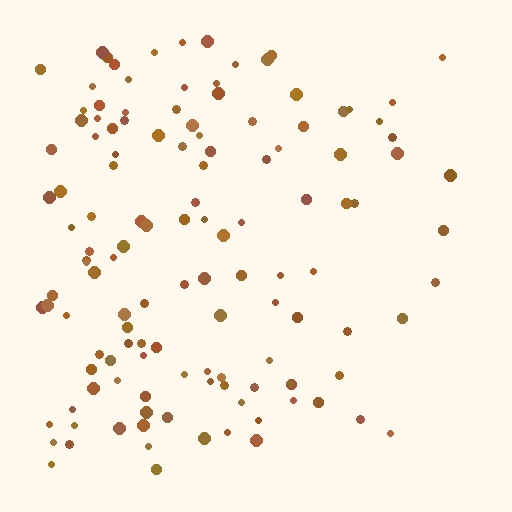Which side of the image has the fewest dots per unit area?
The right.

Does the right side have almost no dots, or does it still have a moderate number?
Still a moderate number, just noticeably fewer than the left.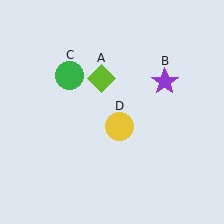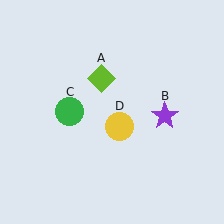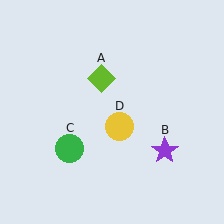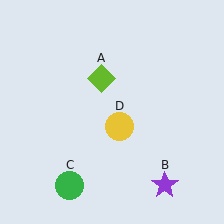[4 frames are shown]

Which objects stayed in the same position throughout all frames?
Lime diamond (object A) and yellow circle (object D) remained stationary.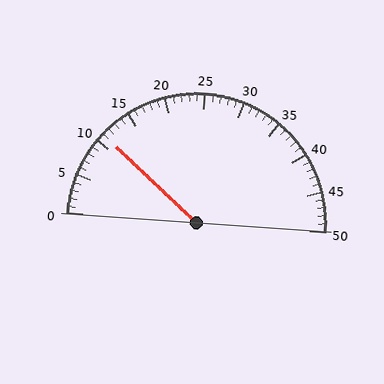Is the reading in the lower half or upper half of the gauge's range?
The reading is in the lower half of the range (0 to 50).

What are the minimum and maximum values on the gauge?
The gauge ranges from 0 to 50.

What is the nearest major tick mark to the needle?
The nearest major tick mark is 10.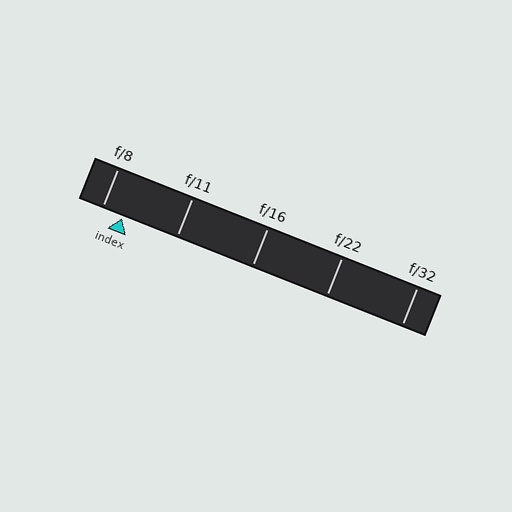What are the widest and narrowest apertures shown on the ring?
The widest aperture shown is f/8 and the narrowest is f/32.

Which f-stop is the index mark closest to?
The index mark is closest to f/8.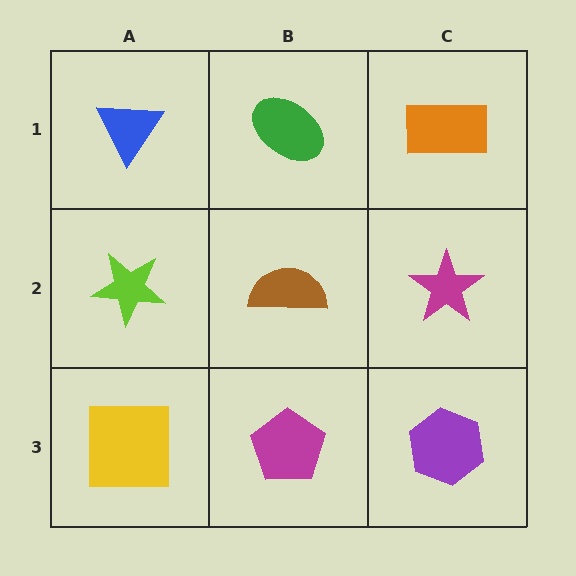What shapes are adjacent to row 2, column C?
An orange rectangle (row 1, column C), a purple hexagon (row 3, column C), a brown semicircle (row 2, column B).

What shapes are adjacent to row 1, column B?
A brown semicircle (row 2, column B), a blue triangle (row 1, column A), an orange rectangle (row 1, column C).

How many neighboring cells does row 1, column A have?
2.